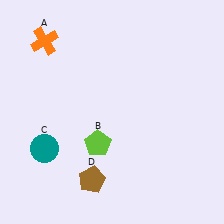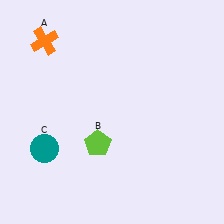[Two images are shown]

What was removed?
The brown pentagon (D) was removed in Image 2.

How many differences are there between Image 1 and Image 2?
There is 1 difference between the two images.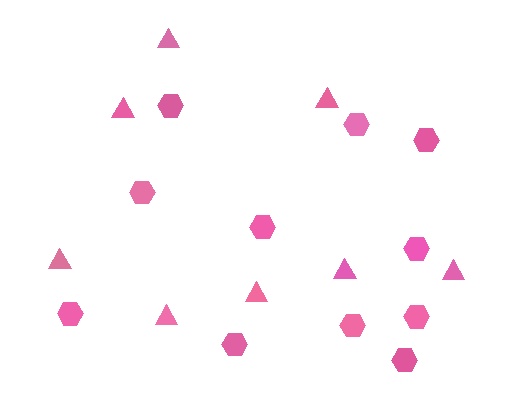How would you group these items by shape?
There are 2 groups: one group of triangles (8) and one group of hexagons (11).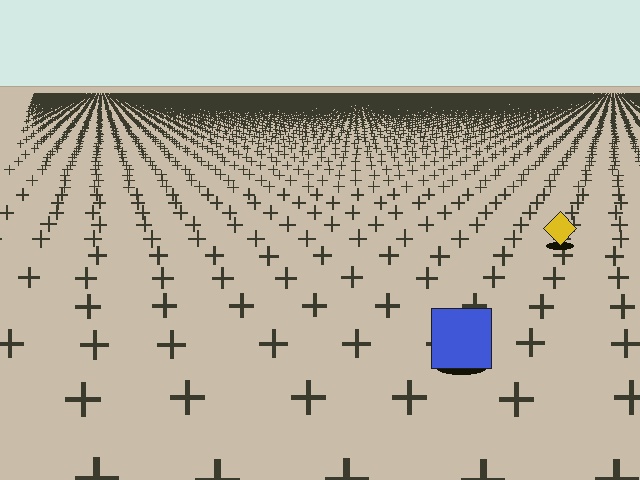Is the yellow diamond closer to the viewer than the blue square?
No. The blue square is closer — you can tell from the texture gradient: the ground texture is coarser near it.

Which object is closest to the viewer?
The blue square is closest. The texture marks near it are larger and more spread out.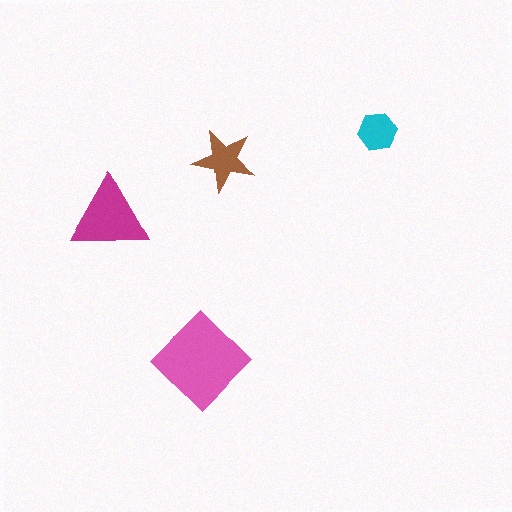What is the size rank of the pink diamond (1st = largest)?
1st.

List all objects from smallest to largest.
The cyan hexagon, the brown star, the magenta triangle, the pink diamond.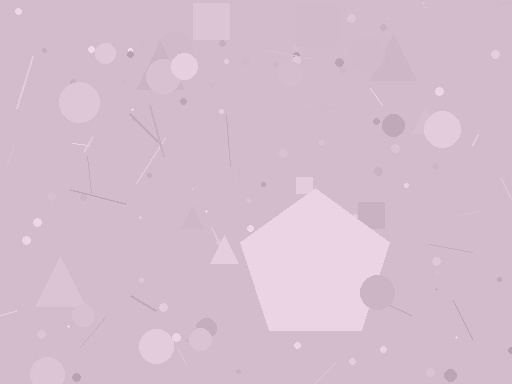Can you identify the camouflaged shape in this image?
The camouflaged shape is a pentagon.